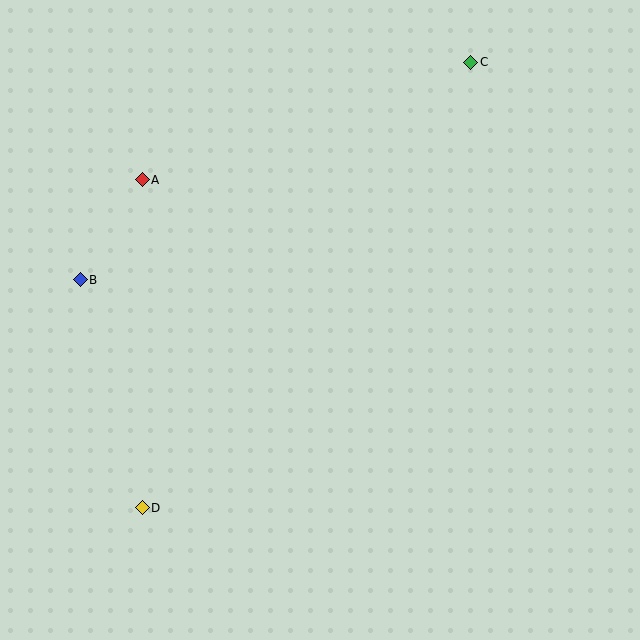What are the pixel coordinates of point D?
Point D is at (142, 508).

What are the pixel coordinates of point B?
Point B is at (80, 280).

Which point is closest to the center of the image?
Point A at (142, 180) is closest to the center.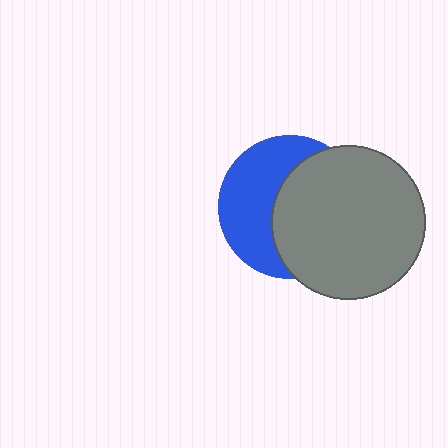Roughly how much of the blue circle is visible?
About half of it is visible (roughly 46%).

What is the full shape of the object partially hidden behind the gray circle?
The partially hidden object is a blue circle.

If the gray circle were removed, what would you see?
You would see the complete blue circle.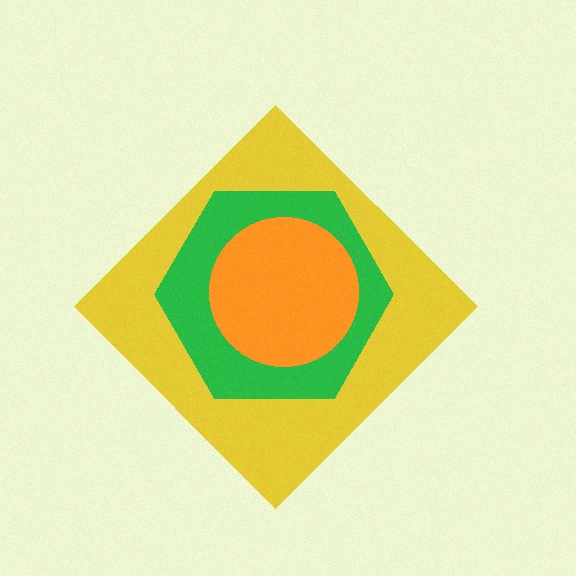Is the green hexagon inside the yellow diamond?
Yes.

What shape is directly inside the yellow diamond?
The green hexagon.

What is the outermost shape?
The yellow diamond.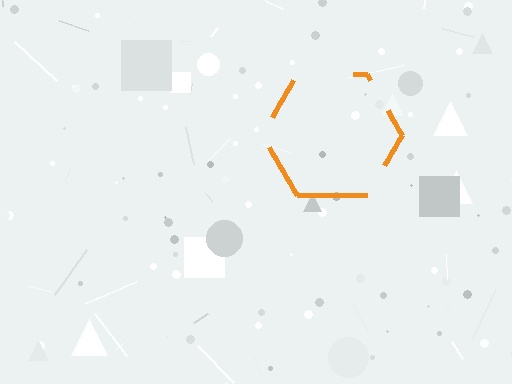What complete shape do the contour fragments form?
The contour fragments form a hexagon.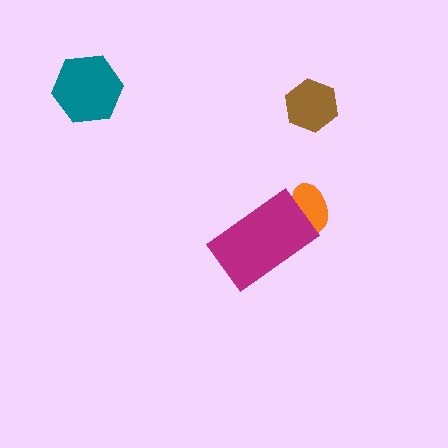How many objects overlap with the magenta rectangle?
1 object overlaps with the magenta rectangle.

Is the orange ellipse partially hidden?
Yes, it is partially covered by another shape.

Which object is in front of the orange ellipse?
The magenta rectangle is in front of the orange ellipse.